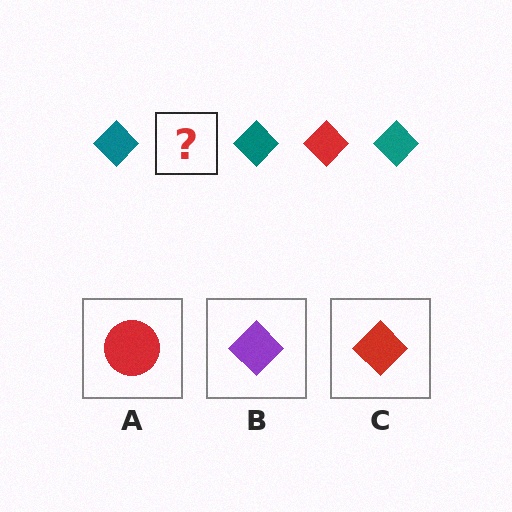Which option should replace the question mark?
Option C.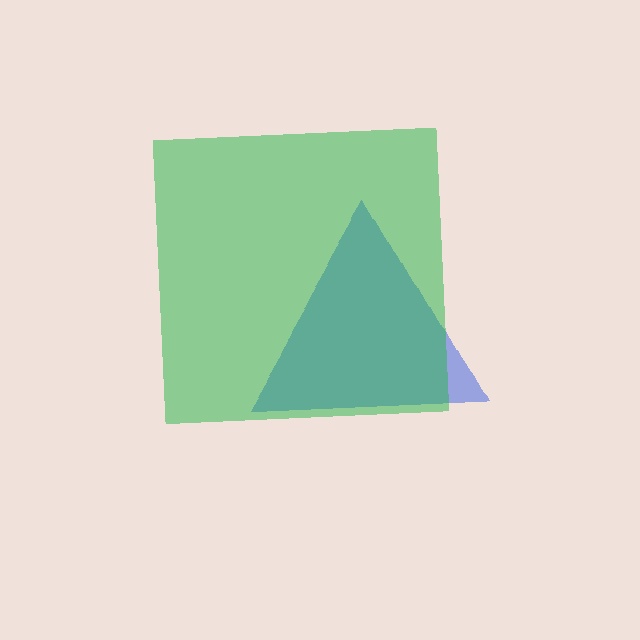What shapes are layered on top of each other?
The layered shapes are: a blue triangle, a green square.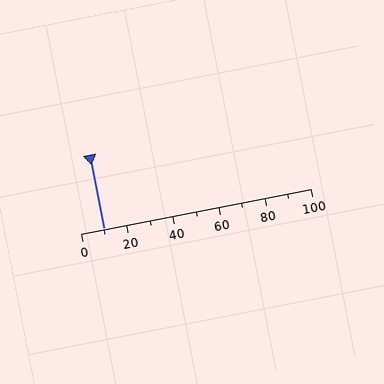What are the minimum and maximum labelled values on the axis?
The axis runs from 0 to 100.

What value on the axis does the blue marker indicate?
The marker indicates approximately 10.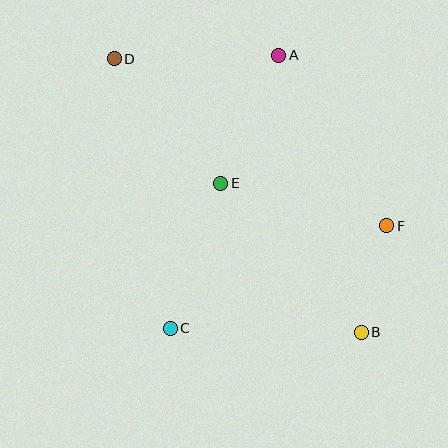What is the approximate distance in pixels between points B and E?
The distance between B and E is approximately 205 pixels.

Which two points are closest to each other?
Points B and F are closest to each other.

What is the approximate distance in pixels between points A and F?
The distance between A and F is approximately 201 pixels.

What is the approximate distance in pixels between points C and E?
The distance between C and E is approximately 153 pixels.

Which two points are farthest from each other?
Points B and D are farthest from each other.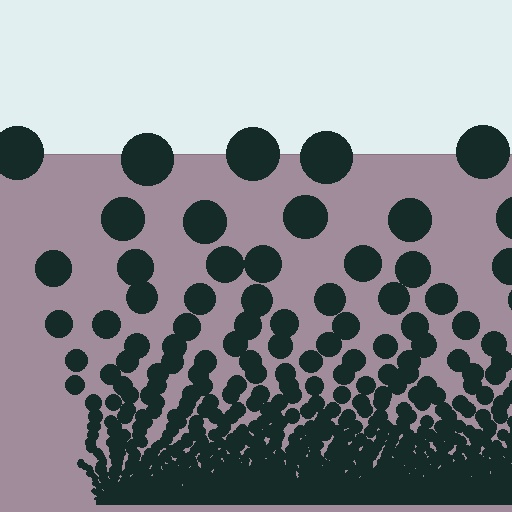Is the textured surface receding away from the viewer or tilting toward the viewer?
The surface appears to tilt toward the viewer. Texture elements get larger and sparser toward the top.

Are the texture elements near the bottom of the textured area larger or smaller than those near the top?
Smaller. The gradient is inverted — elements near the bottom are smaller and denser.